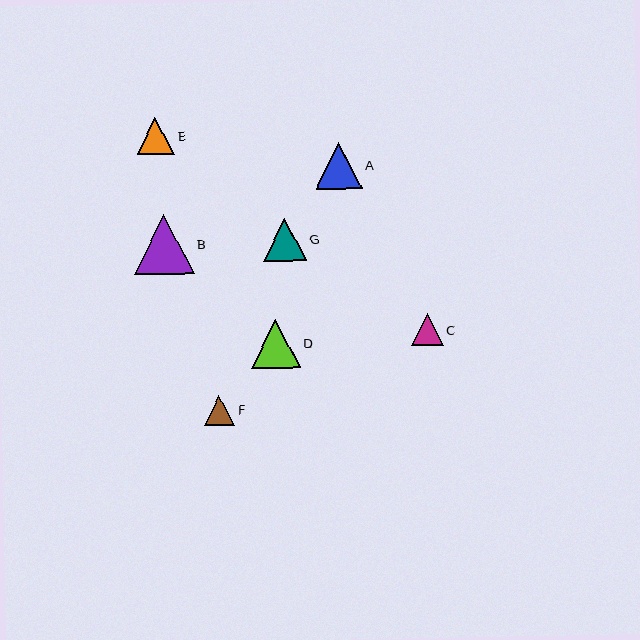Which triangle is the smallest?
Triangle F is the smallest with a size of approximately 30 pixels.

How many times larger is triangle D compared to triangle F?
Triangle D is approximately 1.6 times the size of triangle F.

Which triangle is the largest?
Triangle B is the largest with a size of approximately 59 pixels.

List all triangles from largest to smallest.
From largest to smallest: B, D, A, G, E, C, F.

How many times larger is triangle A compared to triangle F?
Triangle A is approximately 1.5 times the size of triangle F.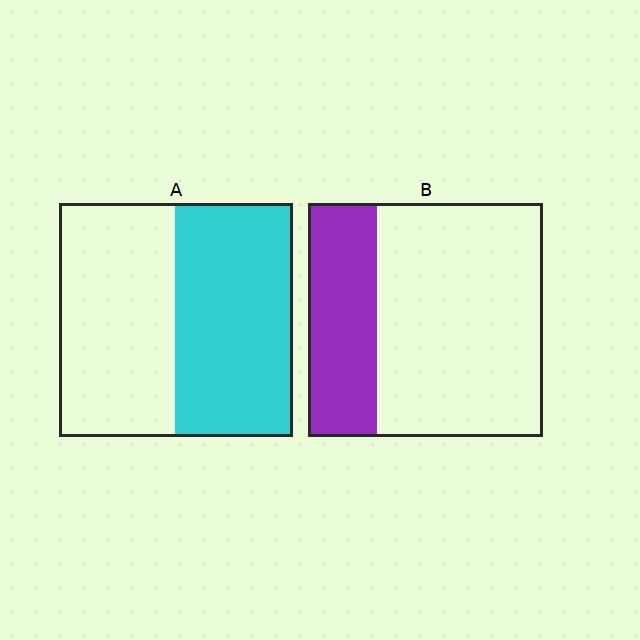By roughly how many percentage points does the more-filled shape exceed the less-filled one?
By roughly 20 percentage points (A over B).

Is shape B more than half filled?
No.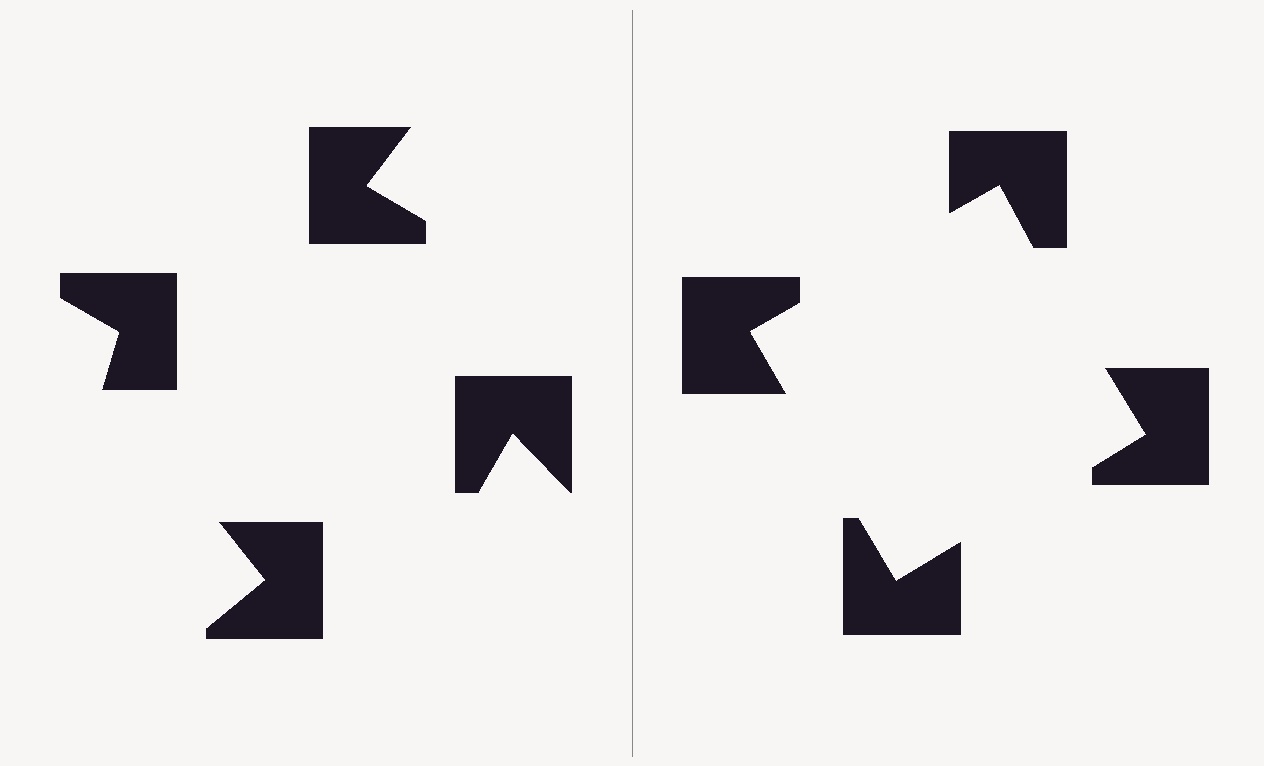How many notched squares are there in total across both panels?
8 — 4 on each side.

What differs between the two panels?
The notched squares are positioned identically on both sides; only the wedge orientations differ. On the right they align to a square; on the left they are misaligned.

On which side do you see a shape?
An illusory square appears on the right side. On the left side the wedge cuts are rotated, so no coherent shape forms.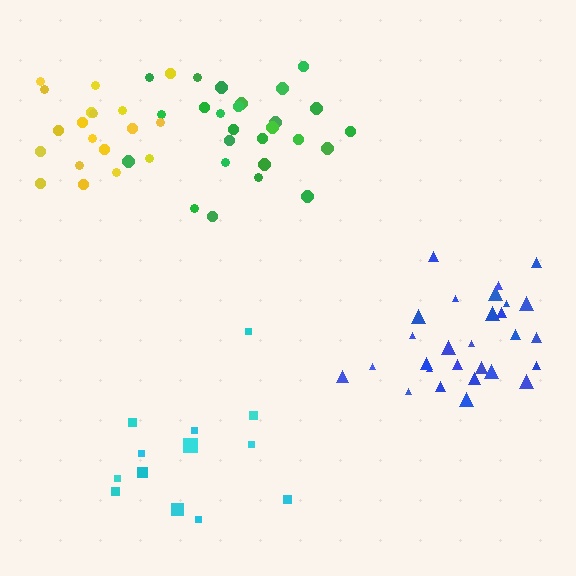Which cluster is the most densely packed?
Blue.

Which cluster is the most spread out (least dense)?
Yellow.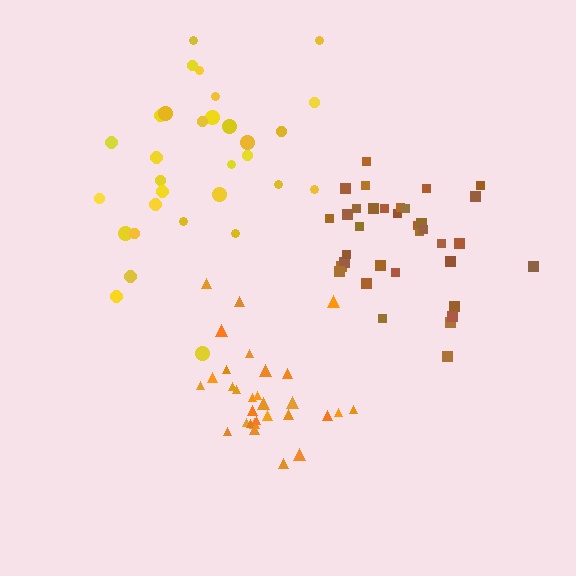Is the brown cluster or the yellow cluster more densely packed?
Brown.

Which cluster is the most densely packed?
Orange.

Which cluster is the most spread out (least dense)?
Yellow.